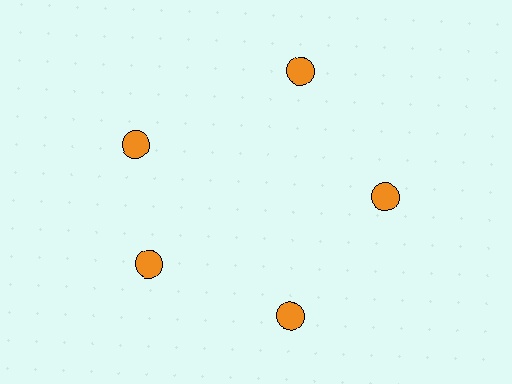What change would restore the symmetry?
The symmetry would be restored by rotating it back into even spacing with its neighbors so that all 5 circles sit at equal angles and equal distance from the center.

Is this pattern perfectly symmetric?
No. The 5 orange circles are arranged in a ring, but one element near the 10 o'clock position is rotated out of alignment along the ring, breaking the 5-fold rotational symmetry.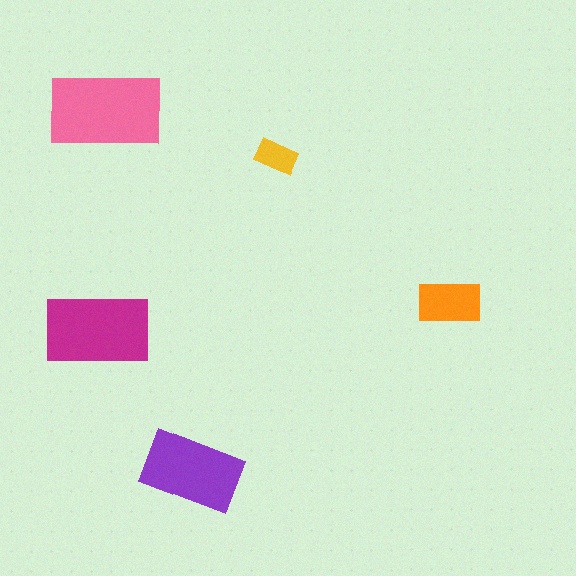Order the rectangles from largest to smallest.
the pink one, the magenta one, the purple one, the orange one, the yellow one.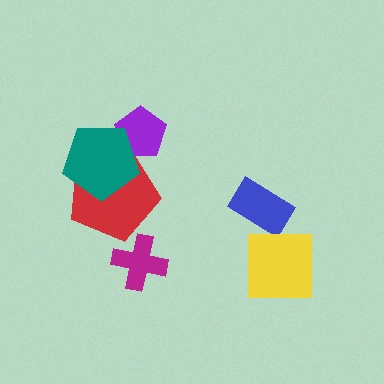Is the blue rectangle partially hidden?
No, no other shape covers it.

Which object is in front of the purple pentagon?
The teal pentagon is in front of the purple pentagon.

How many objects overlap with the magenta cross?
0 objects overlap with the magenta cross.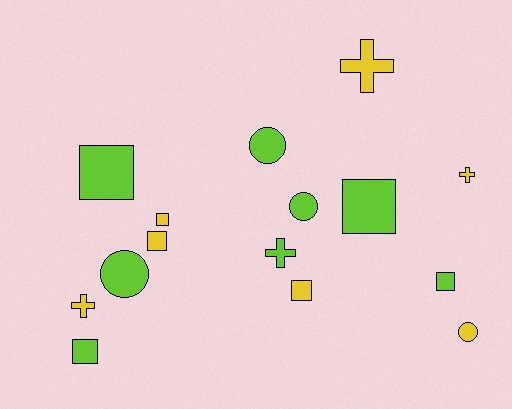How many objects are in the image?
There are 15 objects.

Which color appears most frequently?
Lime, with 8 objects.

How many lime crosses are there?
There is 1 lime cross.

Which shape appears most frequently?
Square, with 7 objects.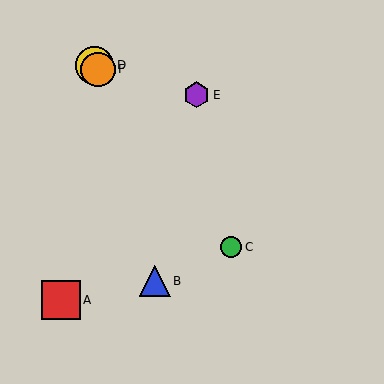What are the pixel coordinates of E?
Object E is at (196, 95).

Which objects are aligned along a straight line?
Objects C, D, F are aligned along a straight line.